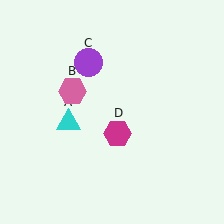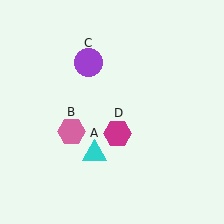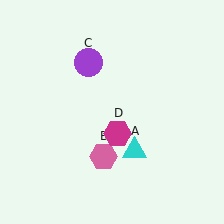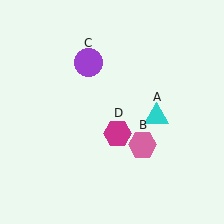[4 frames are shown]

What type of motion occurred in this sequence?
The cyan triangle (object A), pink hexagon (object B) rotated counterclockwise around the center of the scene.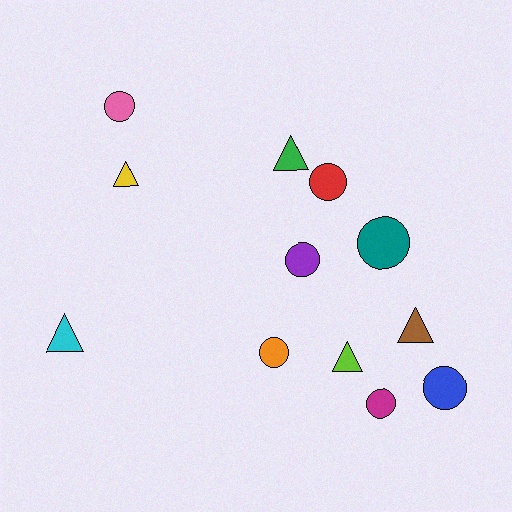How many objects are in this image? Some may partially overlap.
There are 12 objects.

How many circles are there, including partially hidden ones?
There are 7 circles.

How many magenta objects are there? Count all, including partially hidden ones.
There is 1 magenta object.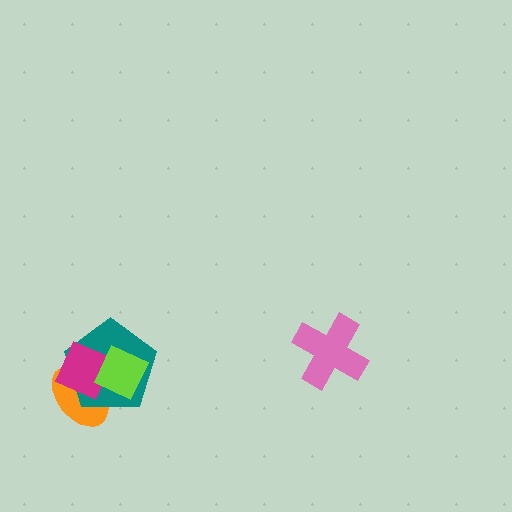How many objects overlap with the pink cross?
0 objects overlap with the pink cross.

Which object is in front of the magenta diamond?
The lime diamond is in front of the magenta diamond.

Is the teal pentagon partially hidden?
Yes, it is partially covered by another shape.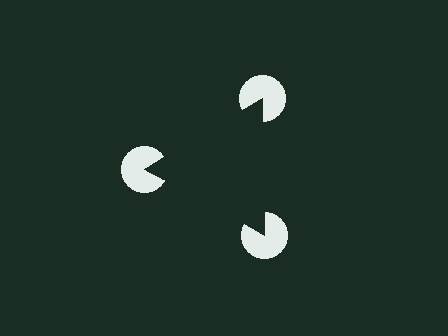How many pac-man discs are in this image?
There are 3 — one at each vertex of the illusory triangle.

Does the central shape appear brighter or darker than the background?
It typically appears slightly darker than the background, even though no actual brightness change is drawn.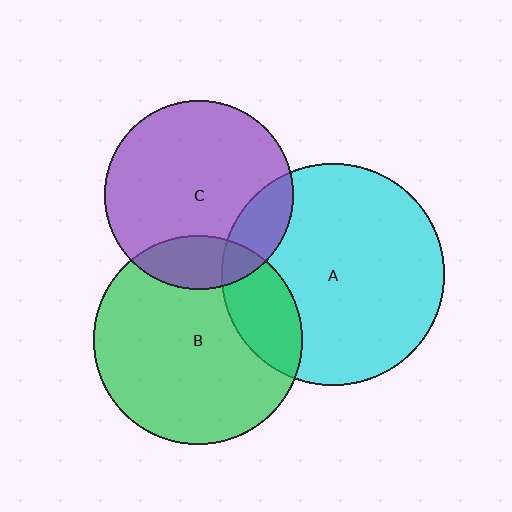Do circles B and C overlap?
Yes.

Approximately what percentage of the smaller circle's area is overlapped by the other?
Approximately 20%.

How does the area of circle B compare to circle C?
Approximately 1.2 times.